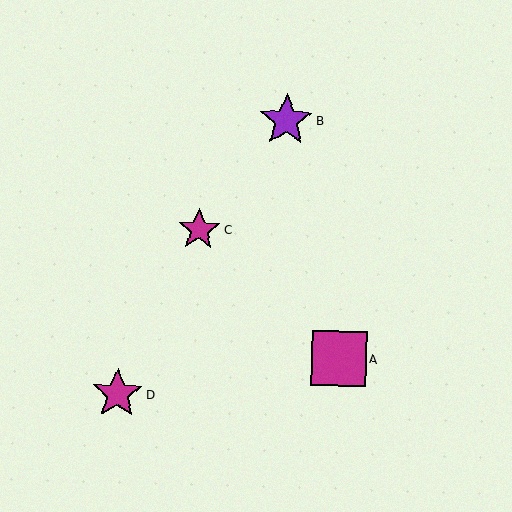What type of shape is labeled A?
Shape A is a magenta square.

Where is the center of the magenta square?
The center of the magenta square is at (339, 358).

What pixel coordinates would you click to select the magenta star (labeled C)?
Click at (199, 230) to select the magenta star C.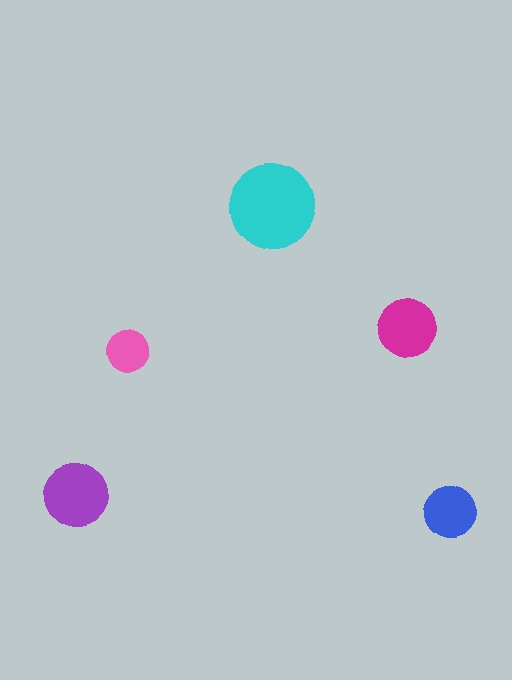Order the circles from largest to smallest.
the cyan one, the purple one, the magenta one, the blue one, the pink one.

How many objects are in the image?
There are 5 objects in the image.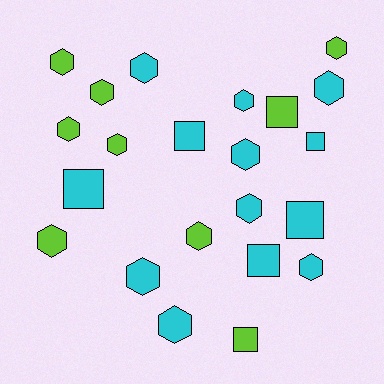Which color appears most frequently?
Cyan, with 13 objects.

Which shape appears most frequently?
Hexagon, with 15 objects.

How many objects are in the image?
There are 22 objects.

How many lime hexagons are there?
There are 7 lime hexagons.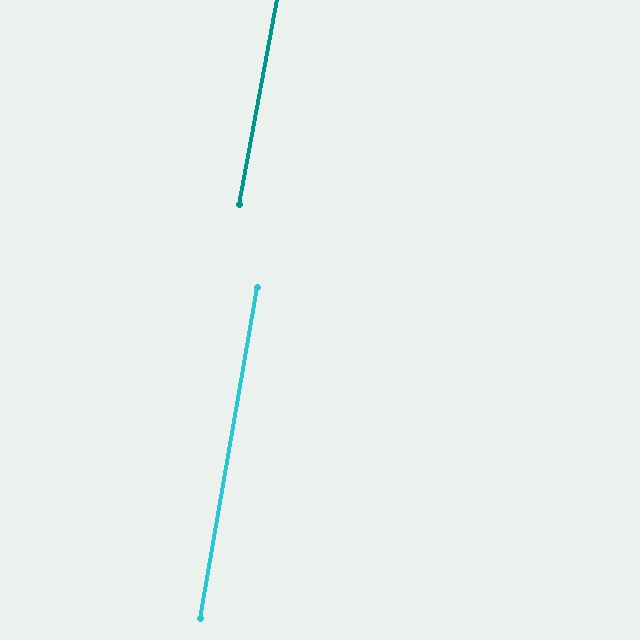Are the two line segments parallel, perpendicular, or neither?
Parallel — their directions differ by only 0.7°.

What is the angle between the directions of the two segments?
Approximately 1 degree.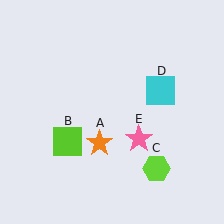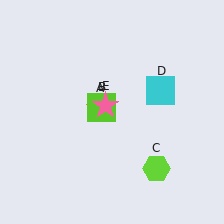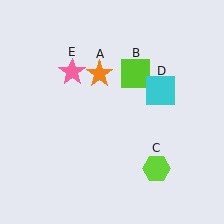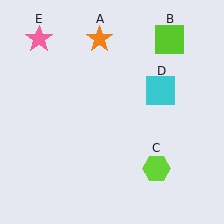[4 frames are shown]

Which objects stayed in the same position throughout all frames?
Lime hexagon (object C) and cyan square (object D) remained stationary.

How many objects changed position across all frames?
3 objects changed position: orange star (object A), lime square (object B), pink star (object E).